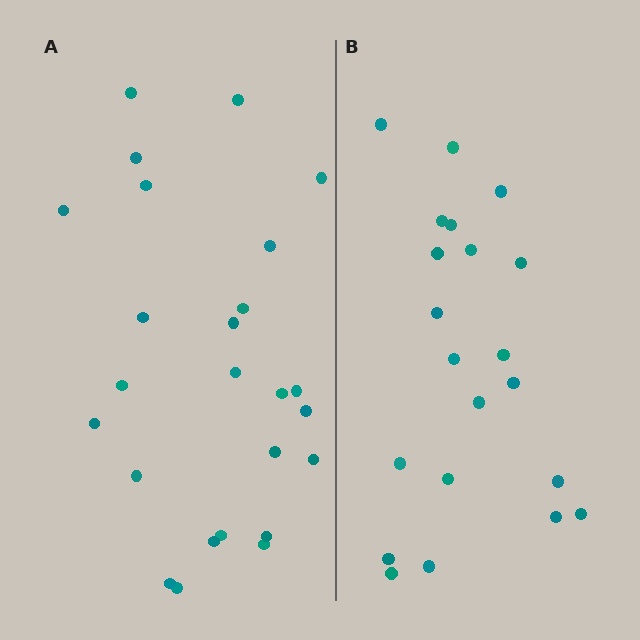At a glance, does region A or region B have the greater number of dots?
Region A (the left region) has more dots.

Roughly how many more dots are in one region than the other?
Region A has about 4 more dots than region B.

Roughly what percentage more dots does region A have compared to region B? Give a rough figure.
About 20% more.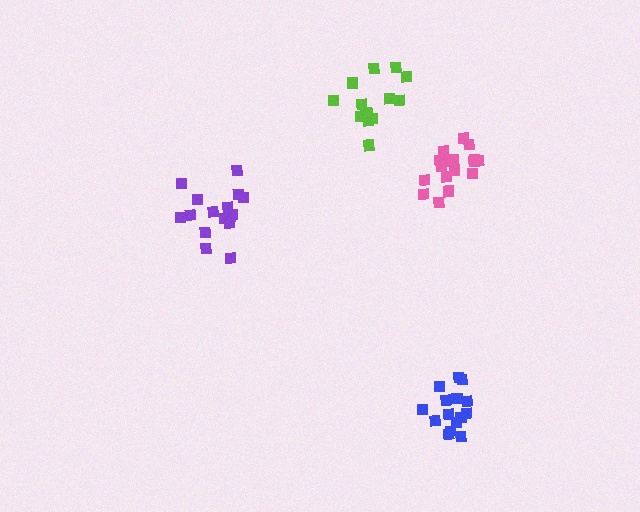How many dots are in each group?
Group 1: 16 dots, Group 2: 15 dots, Group 3: 18 dots, Group 4: 16 dots (65 total).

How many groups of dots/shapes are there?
There are 4 groups.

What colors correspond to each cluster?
The clusters are colored: blue, lime, pink, purple.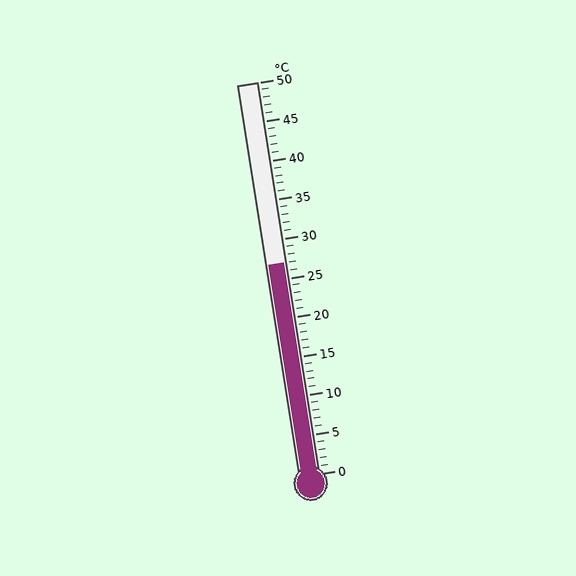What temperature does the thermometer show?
The thermometer shows approximately 27°C.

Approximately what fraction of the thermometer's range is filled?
The thermometer is filled to approximately 55% of its range.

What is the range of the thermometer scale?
The thermometer scale ranges from 0°C to 50°C.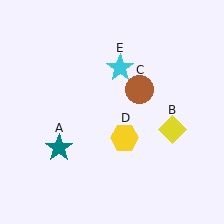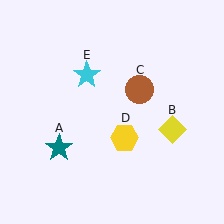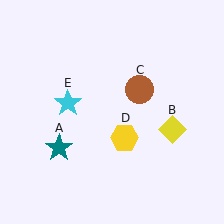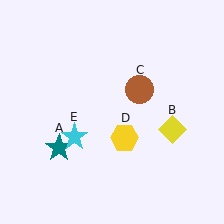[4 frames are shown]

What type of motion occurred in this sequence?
The cyan star (object E) rotated counterclockwise around the center of the scene.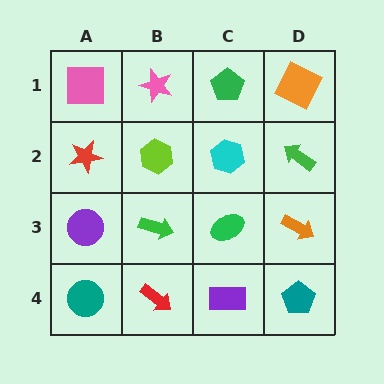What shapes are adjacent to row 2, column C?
A green pentagon (row 1, column C), a green ellipse (row 3, column C), a lime hexagon (row 2, column B), a green arrow (row 2, column D).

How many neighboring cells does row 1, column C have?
3.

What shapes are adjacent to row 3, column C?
A cyan hexagon (row 2, column C), a purple rectangle (row 4, column C), a green arrow (row 3, column B), an orange arrow (row 3, column D).